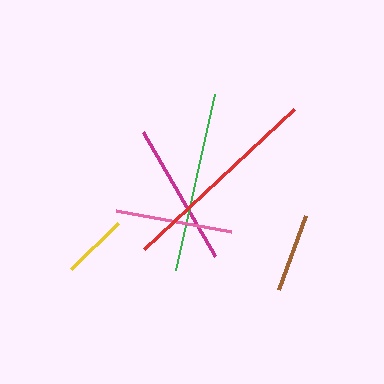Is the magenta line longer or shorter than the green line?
The green line is longer than the magenta line.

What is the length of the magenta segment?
The magenta segment is approximately 143 pixels long.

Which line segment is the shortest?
The yellow line is the shortest at approximately 66 pixels.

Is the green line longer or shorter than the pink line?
The green line is longer than the pink line.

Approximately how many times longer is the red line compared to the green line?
The red line is approximately 1.1 times the length of the green line.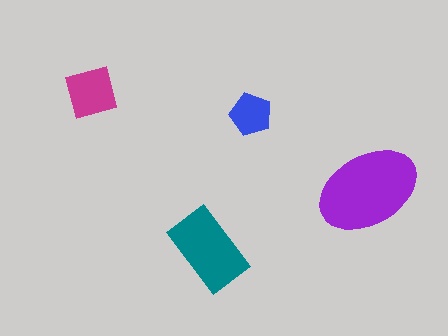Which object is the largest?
The purple ellipse.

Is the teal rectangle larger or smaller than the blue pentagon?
Larger.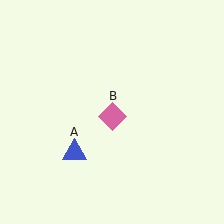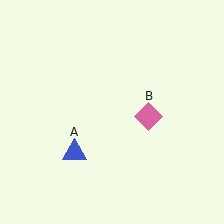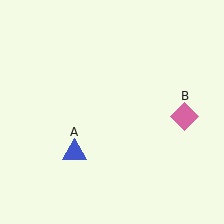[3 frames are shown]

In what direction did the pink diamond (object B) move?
The pink diamond (object B) moved right.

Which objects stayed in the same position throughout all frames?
Blue triangle (object A) remained stationary.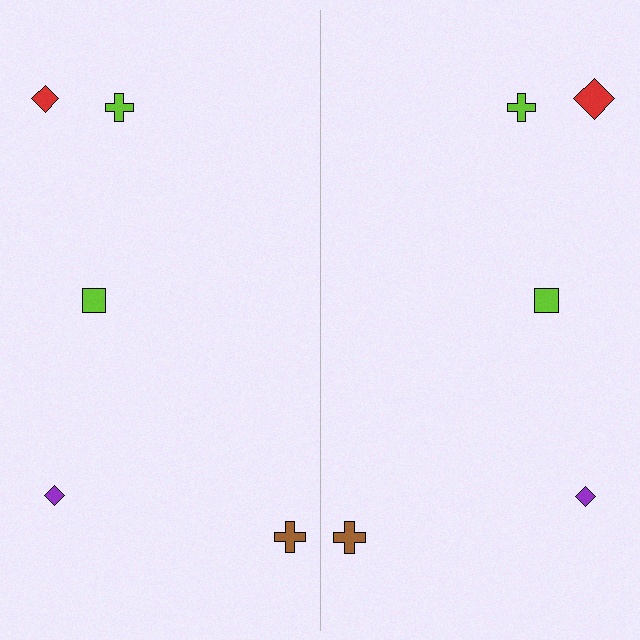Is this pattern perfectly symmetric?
No, the pattern is not perfectly symmetric. The red diamond on the right side has a different size than its mirror counterpart.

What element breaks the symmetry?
The red diamond on the right side has a different size than its mirror counterpart.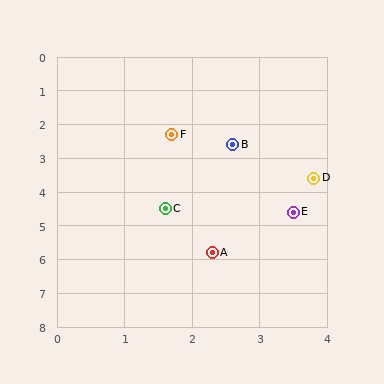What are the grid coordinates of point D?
Point D is at approximately (3.8, 3.6).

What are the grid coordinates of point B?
Point B is at approximately (2.6, 2.6).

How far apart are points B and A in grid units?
Points B and A are about 3.2 grid units apart.